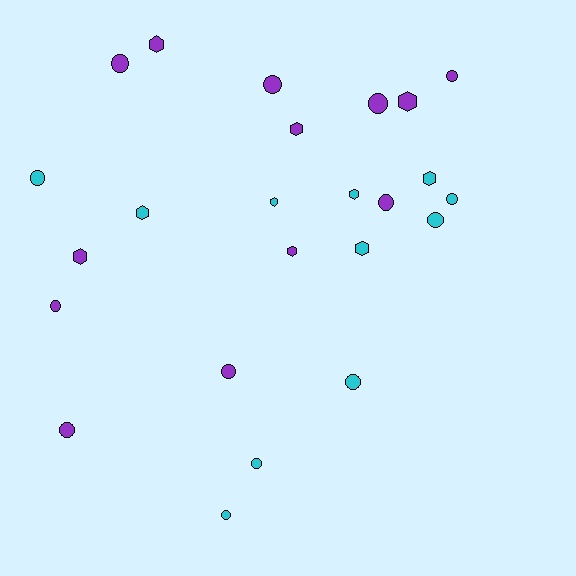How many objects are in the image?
There are 24 objects.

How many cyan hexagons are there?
There are 5 cyan hexagons.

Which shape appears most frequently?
Circle, with 14 objects.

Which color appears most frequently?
Purple, with 13 objects.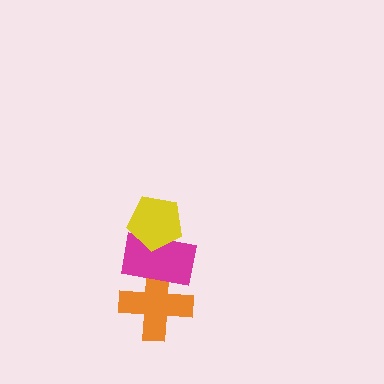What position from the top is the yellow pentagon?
The yellow pentagon is 1st from the top.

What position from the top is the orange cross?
The orange cross is 3rd from the top.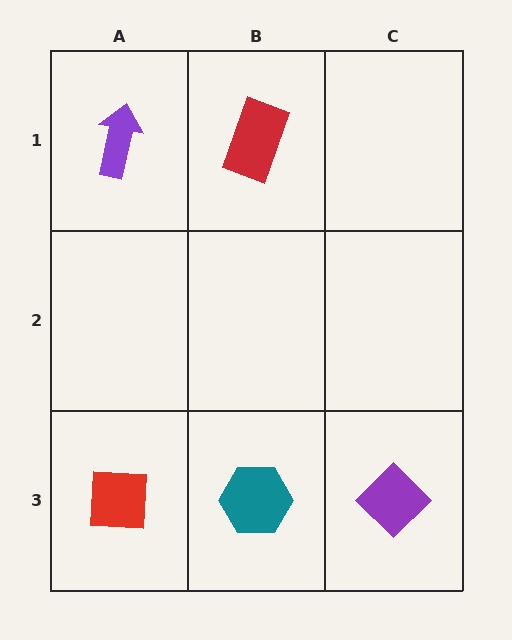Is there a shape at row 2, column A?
No, that cell is empty.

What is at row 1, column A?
A purple arrow.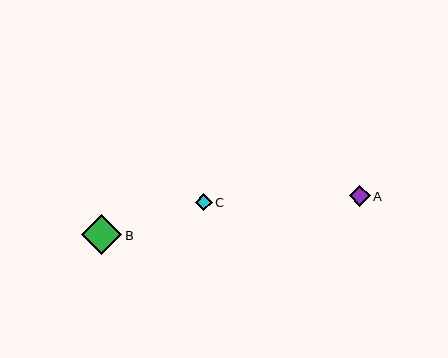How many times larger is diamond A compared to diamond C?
Diamond A is approximately 1.3 times the size of diamond C.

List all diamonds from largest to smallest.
From largest to smallest: B, A, C.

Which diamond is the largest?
Diamond B is the largest with a size of approximately 41 pixels.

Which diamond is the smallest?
Diamond C is the smallest with a size of approximately 17 pixels.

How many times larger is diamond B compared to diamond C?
Diamond B is approximately 2.4 times the size of diamond C.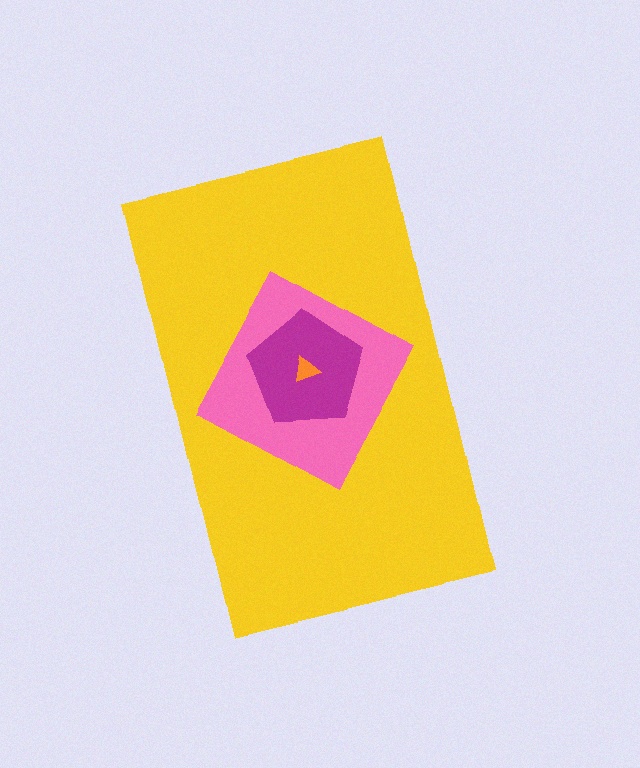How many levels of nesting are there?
4.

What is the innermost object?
The orange triangle.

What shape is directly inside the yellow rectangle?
The pink diamond.